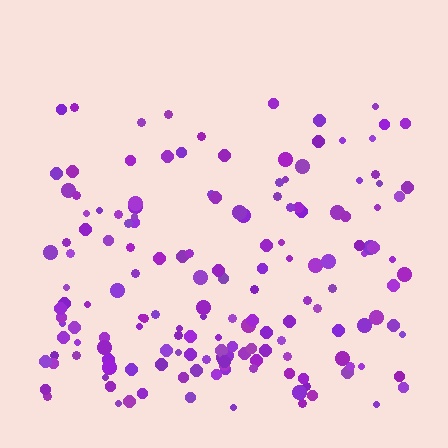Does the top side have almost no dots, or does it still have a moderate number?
Still a moderate number, just noticeably fewer than the bottom.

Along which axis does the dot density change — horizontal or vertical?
Vertical.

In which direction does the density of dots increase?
From top to bottom, with the bottom side densest.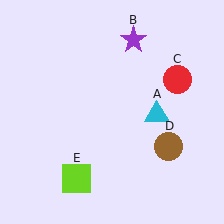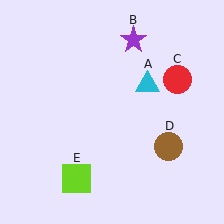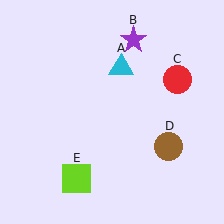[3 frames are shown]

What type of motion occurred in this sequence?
The cyan triangle (object A) rotated counterclockwise around the center of the scene.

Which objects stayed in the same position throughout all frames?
Purple star (object B) and red circle (object C) and brown circle (object D) and lime square (object E) remained stationary.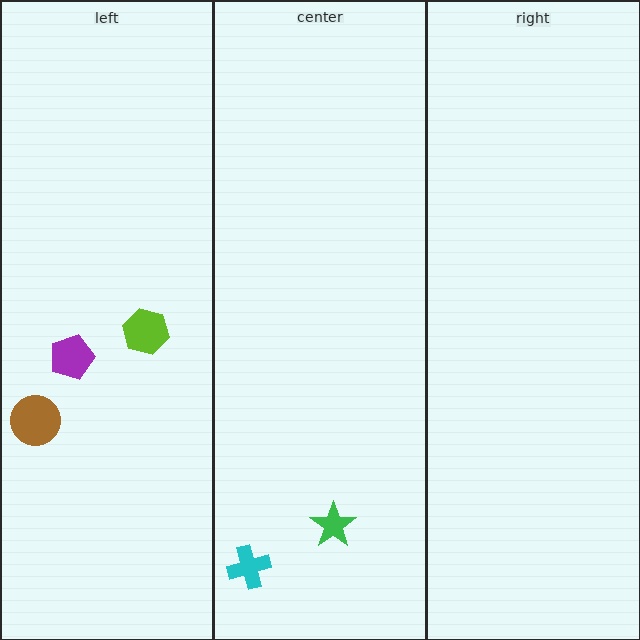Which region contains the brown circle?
The left region.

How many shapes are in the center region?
2.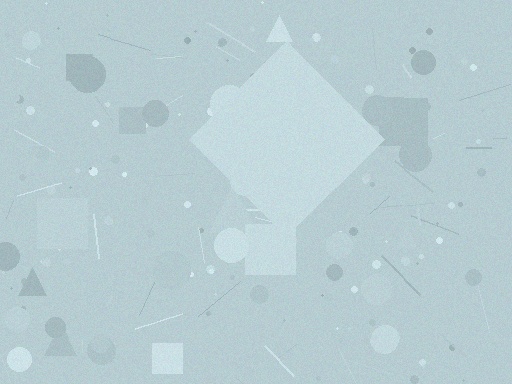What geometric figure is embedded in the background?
A diamond is embedded in the background.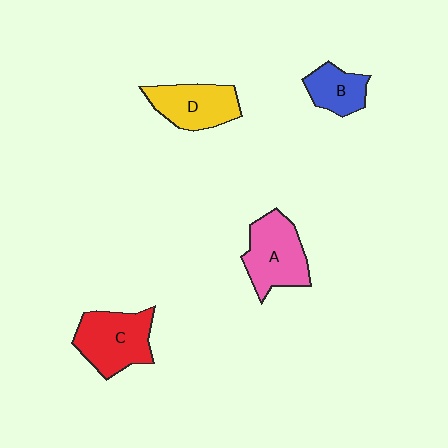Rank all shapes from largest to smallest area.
From largest to smallest: C (red), A (pink), D (yellow), B (blue).